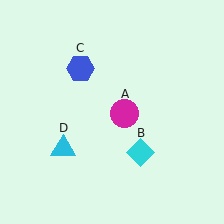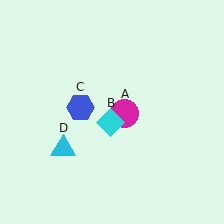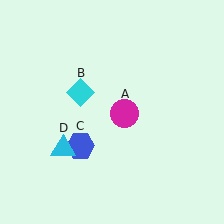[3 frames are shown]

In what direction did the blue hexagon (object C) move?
The blue hexagon (object C) moved down.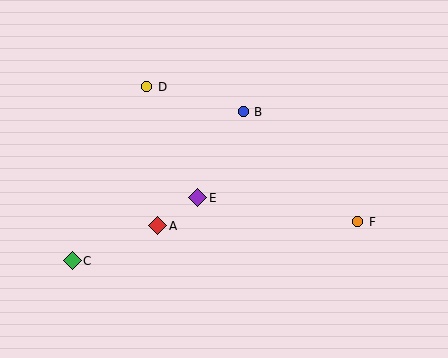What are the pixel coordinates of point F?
Point F is at (358, 222).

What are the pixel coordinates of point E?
Point E is at (198, 198).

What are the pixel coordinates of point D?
Point D is at (147, 87).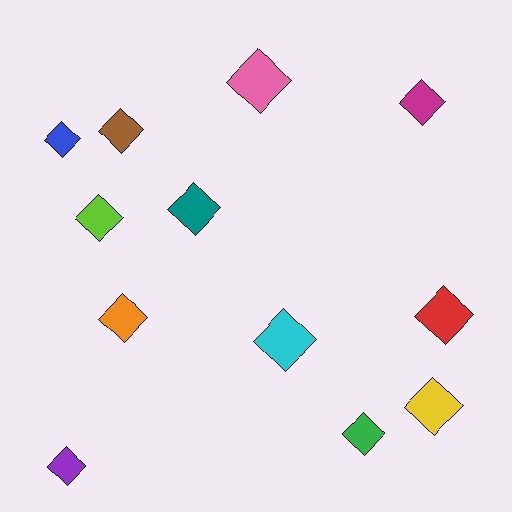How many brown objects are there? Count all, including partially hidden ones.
There is 1 brown object.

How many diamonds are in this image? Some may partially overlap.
There are 12 diamonds.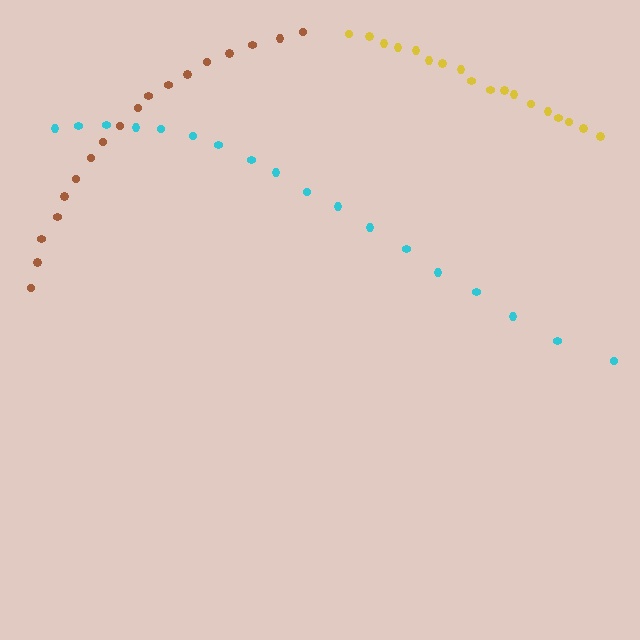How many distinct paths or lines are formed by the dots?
There are 3 distinct paths.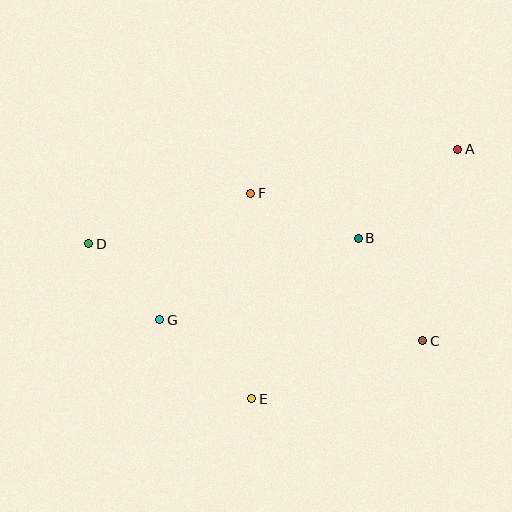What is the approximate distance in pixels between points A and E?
The distance between A and E is approximately 323 pixels.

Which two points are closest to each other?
Points D and G are closest to each other.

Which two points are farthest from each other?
Points A and D are farthest from each other.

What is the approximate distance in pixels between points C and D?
The distance between C and D is approximately 348 pixels.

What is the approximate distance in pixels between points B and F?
The distance between B and F is approximately 116 pixels.